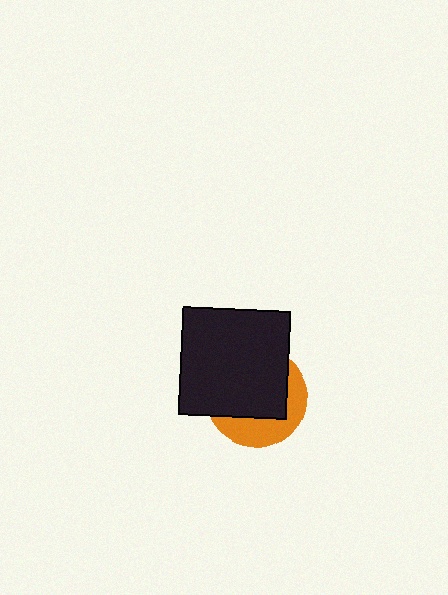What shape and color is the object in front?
The object in front is a black square.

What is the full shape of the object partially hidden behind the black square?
The partially hidden object is an orange circle.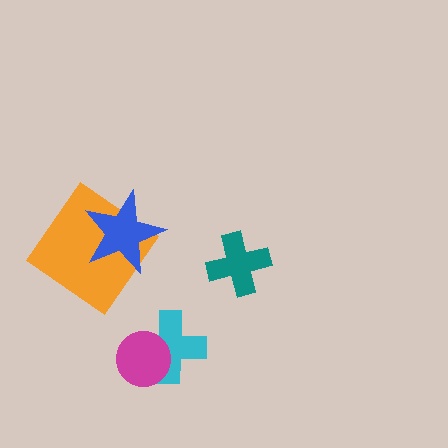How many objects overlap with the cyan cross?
1 object overlaps with the cyan cross.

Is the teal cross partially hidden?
No, no other shape covers it.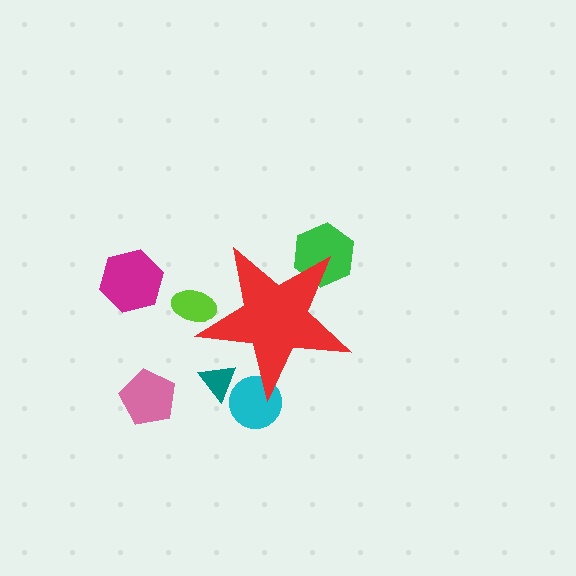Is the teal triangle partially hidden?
Yes, the teal triangle is partially hidden behind the red star.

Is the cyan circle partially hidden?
Yes, the cyan circle is partially hidden behind the red star.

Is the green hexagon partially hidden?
Yes, the green hexagon is partially hidden behind the red star.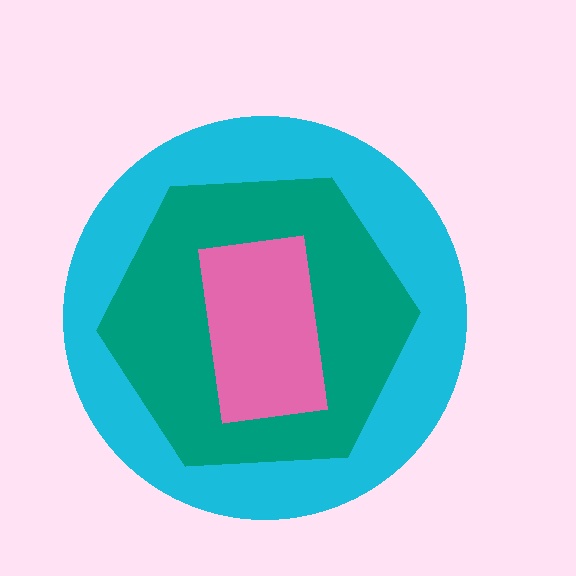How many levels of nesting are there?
3.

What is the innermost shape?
The pink rectangle.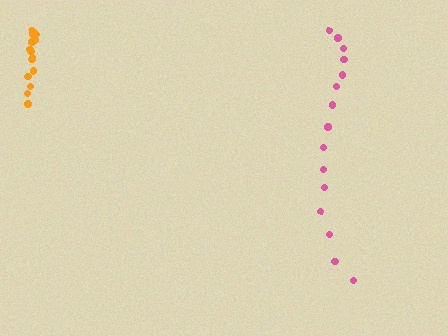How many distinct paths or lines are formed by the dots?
There are 2 distinct paths.